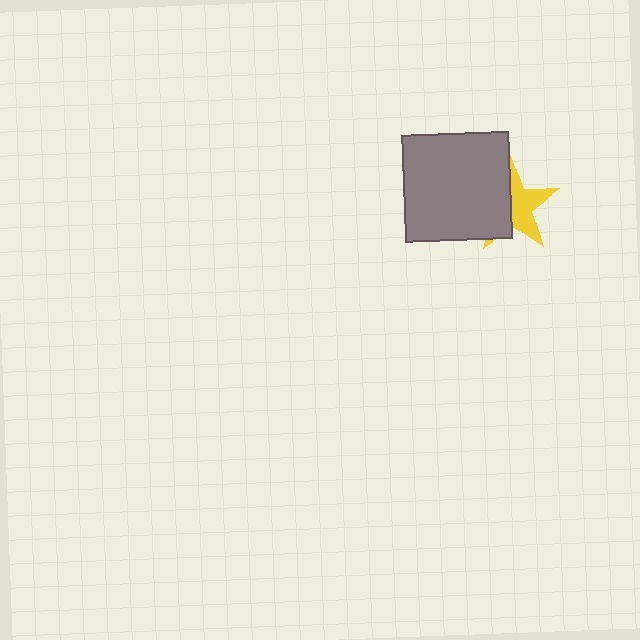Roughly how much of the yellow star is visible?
About half of it is visible (roughly 54%).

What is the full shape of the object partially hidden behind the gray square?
The partially hidden object is a yellow star.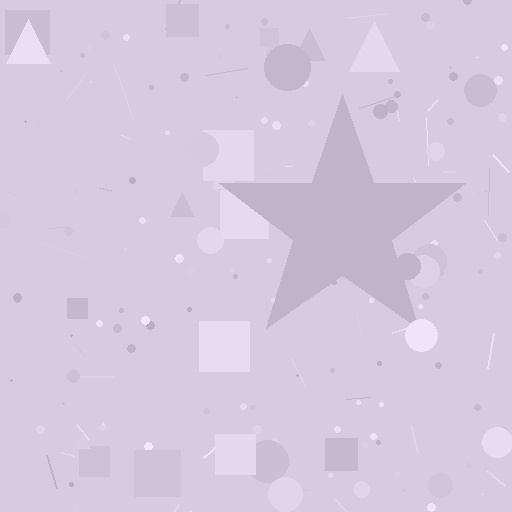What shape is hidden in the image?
A star is hidden in the image.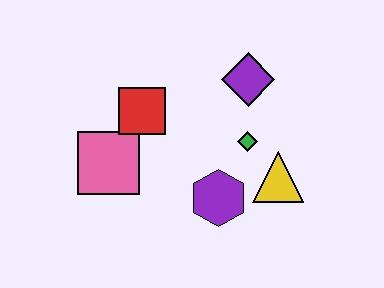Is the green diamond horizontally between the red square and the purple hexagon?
No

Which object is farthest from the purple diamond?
The pink square is farthest from the purple diamond.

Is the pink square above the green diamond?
No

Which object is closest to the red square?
The pink square is closest to the red square.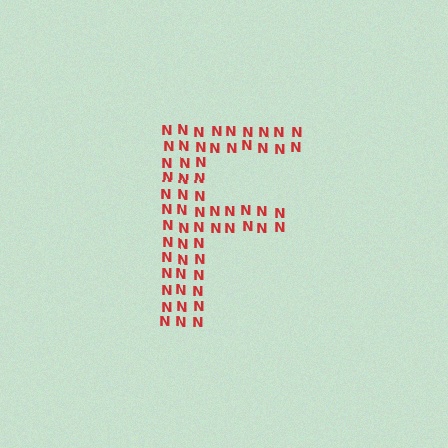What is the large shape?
The large shape is the letter F.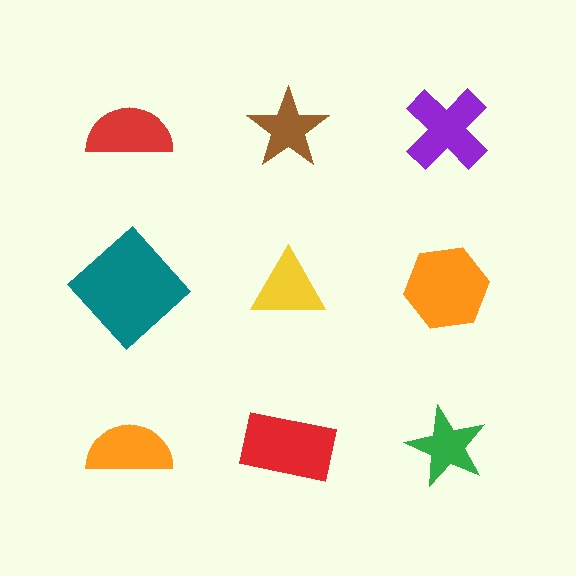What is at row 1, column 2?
A brown star.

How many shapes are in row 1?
3 shapes.